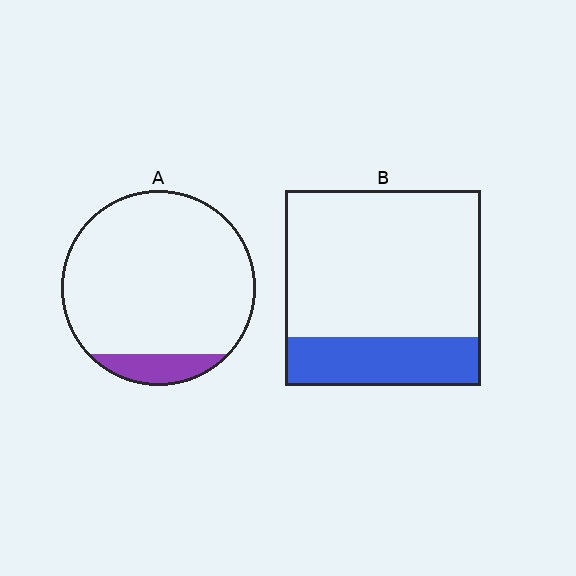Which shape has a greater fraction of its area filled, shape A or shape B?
Shape B.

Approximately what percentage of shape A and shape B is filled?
A is approximately 10% and B is approximately 25%.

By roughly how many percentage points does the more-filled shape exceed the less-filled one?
By roughly 15 percentage points (B over A).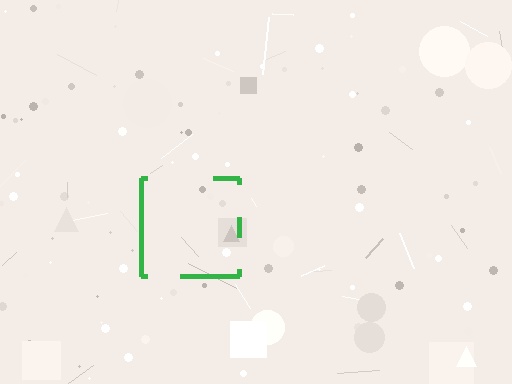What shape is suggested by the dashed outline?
The dashed outline suggests a square.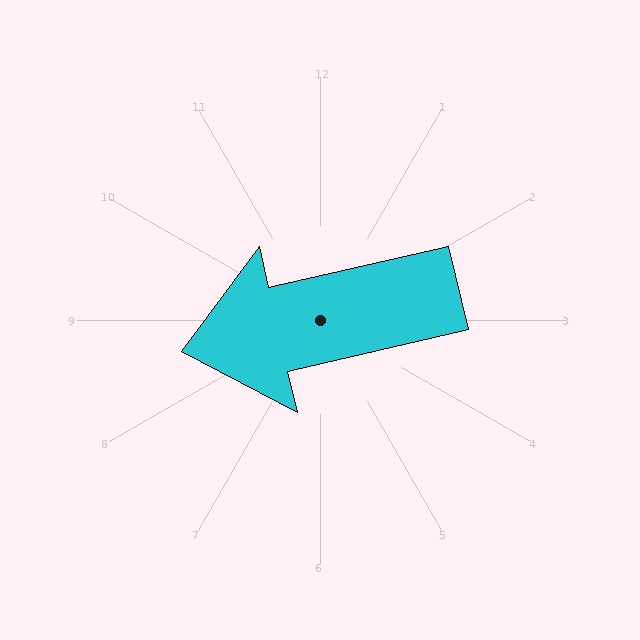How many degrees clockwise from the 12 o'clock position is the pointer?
Approximately 257 degrees.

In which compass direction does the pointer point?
West.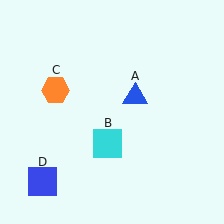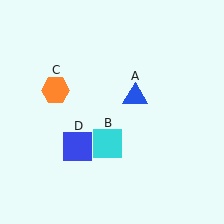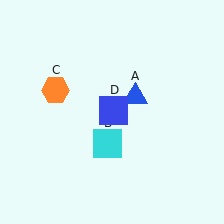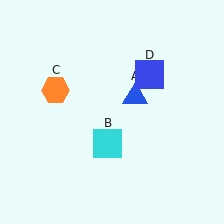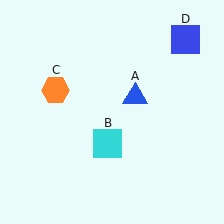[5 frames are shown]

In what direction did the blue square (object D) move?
The blue square (object D) moved up and to the right.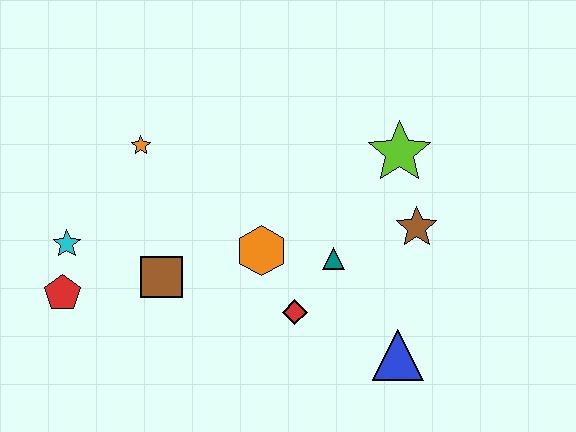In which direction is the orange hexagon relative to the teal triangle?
The orange hexagon is to the left of the teal triangle.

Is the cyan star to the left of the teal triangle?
Yes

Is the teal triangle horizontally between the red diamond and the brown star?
Yes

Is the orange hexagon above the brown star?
No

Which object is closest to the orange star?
The cyan star is closest to the orange star.